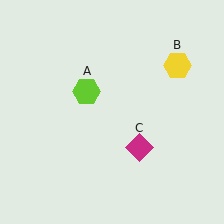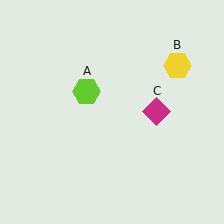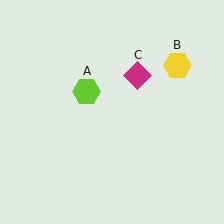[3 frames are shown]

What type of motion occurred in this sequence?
The magenta diamond (object C) rotated counterclockwise around the center of the scene.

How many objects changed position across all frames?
1 object changed position: magenta diamond (object C).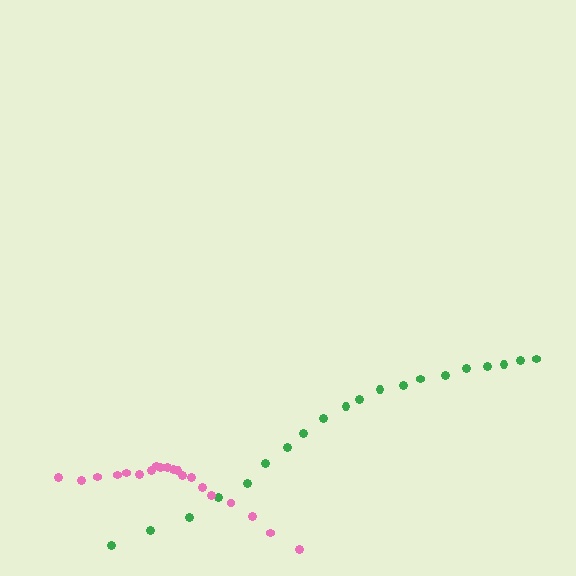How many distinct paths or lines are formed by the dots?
There are 2 distinct paths.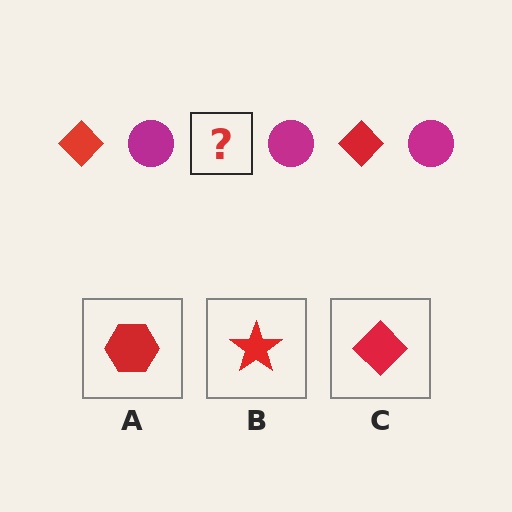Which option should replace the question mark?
Option C.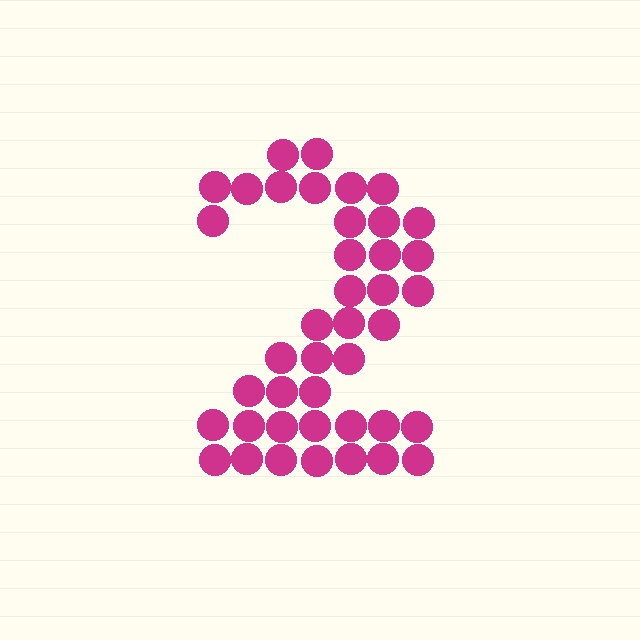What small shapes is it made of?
It is made of small circles.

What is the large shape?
The large shape is the digit 2.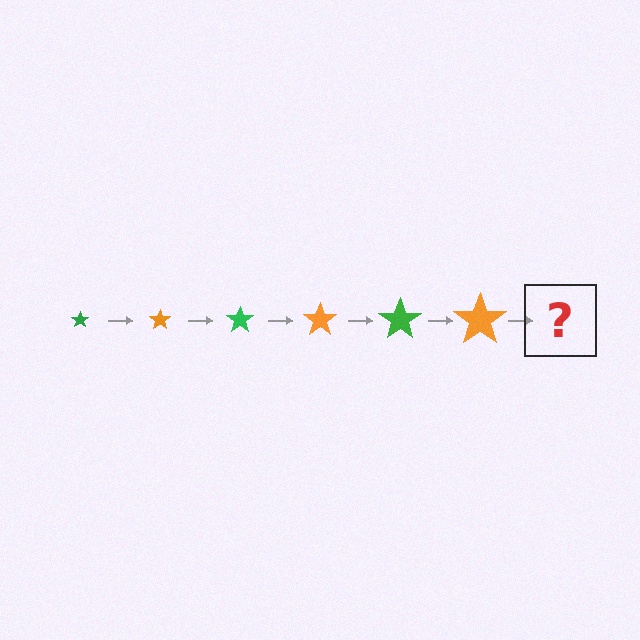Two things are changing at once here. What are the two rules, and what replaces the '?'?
The two rules are that the star grows larger each step and the color cycles through green and orange. The '?' should be a green star, larger than the previous one.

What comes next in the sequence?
The next element should be a green star, larger than the previous one.